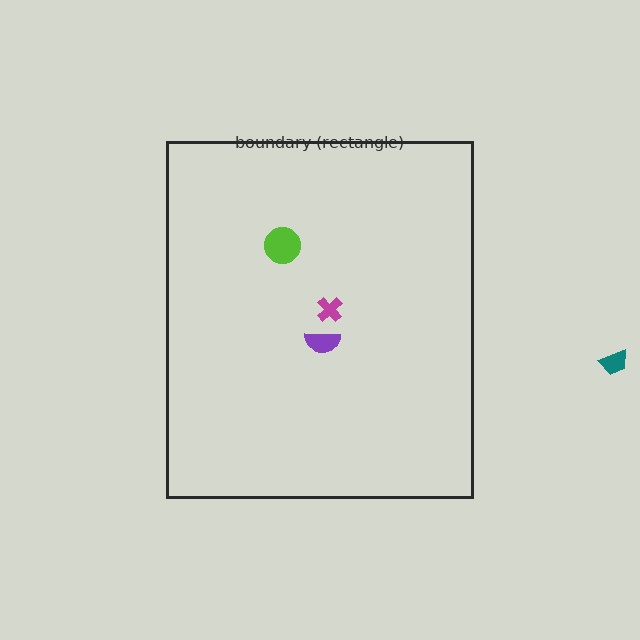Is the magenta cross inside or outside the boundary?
Inside.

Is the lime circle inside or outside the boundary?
Inside.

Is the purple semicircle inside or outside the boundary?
Inside.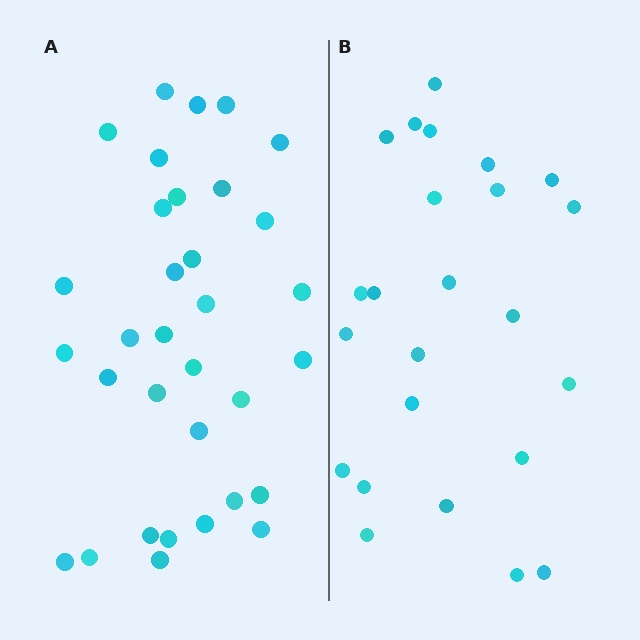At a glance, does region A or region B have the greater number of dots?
Region A (the left region) has more dots.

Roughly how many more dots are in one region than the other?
Region A has roughly 8 or so more dots than region B.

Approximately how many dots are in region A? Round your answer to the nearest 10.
About 30 dots. (The exact count is 33, which rounds to 30.)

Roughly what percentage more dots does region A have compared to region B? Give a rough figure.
About 40% more.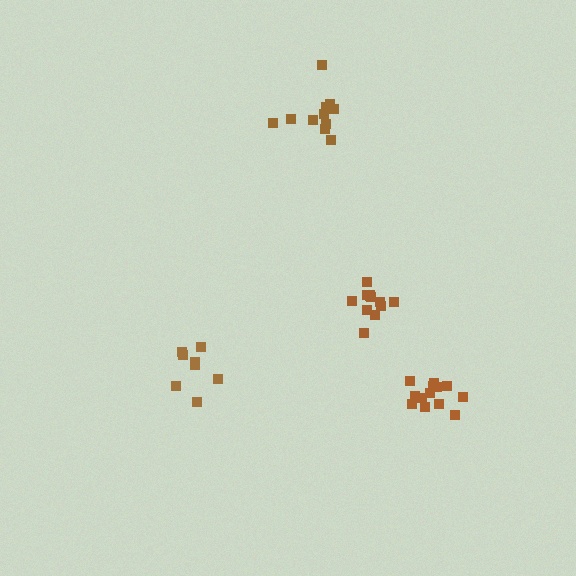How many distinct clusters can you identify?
There are 4 distinct clusters.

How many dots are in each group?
Group 1: 11 dots, Group 2: 8 dots, Group 3: 11 dots, Group 4: 13 dots (43 total).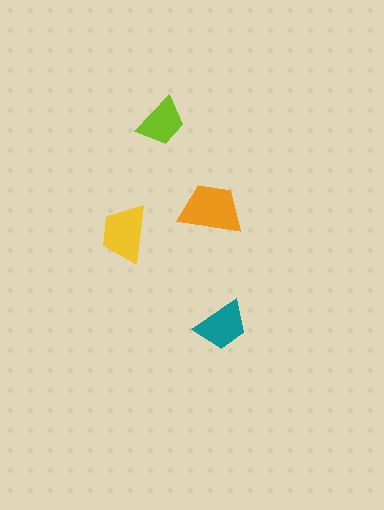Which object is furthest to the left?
The yellow trapezoid is leftmost.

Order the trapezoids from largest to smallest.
the orange one, the yellow one, the teal one, the lime one.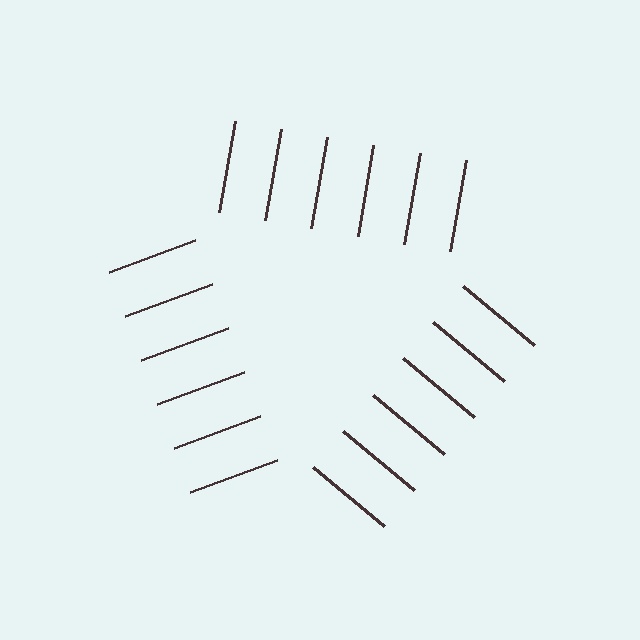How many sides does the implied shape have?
3 sides — the line-ends trace a triangle.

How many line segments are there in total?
18 — 6 along each of the 3 edges.